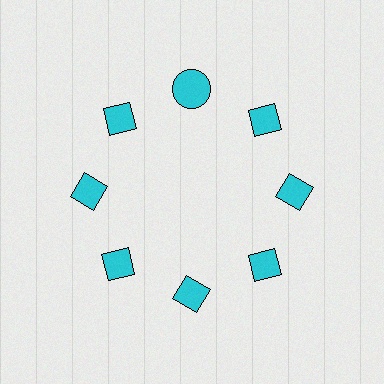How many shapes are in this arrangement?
There are 8 shapes arranged in a ring pattern.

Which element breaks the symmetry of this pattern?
The cyan circle at roughly the 12 o'clock position breaks the symmetry. All other shapes are cyan diamonds.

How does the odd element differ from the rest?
It has a different shape: circle instead of diamond.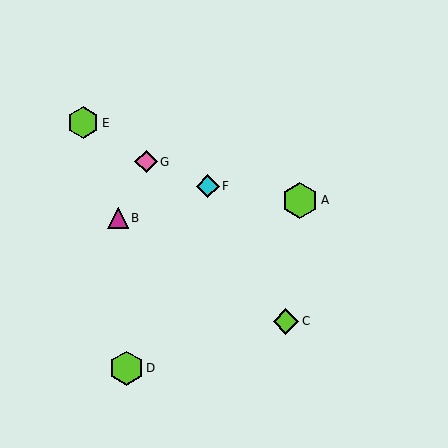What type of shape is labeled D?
Shape D is a lime hexagon.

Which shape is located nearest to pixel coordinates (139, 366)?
The lime hexagon (labeled D) at (126, 368) is nearest to that location.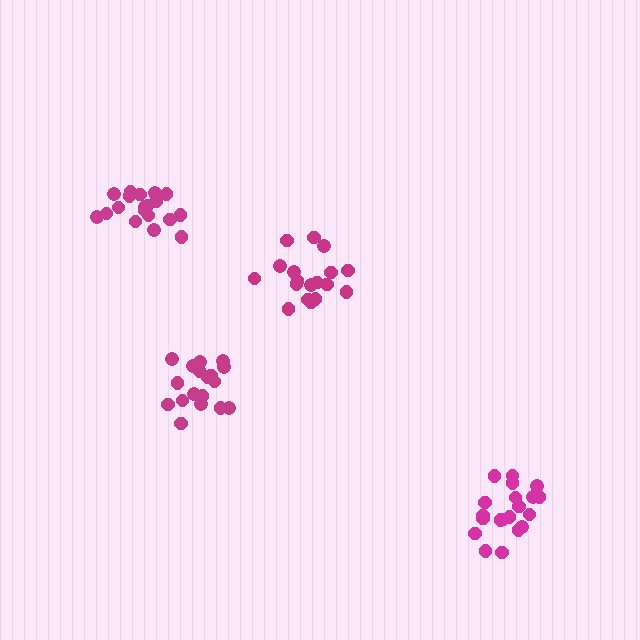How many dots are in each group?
Group 1: 19 dots, Group 2: 20 dots, Group 3: 18 dots, Group 4: 18 dots (75 total).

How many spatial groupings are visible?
There are 4 spatial groupings.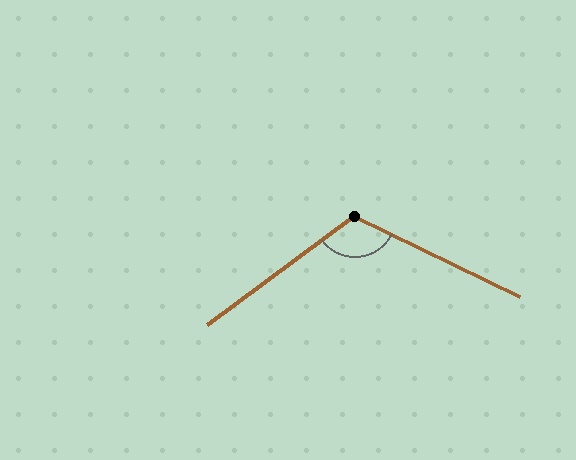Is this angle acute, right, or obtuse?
It is obtuse.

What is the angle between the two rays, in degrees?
Approximately 118 degrees.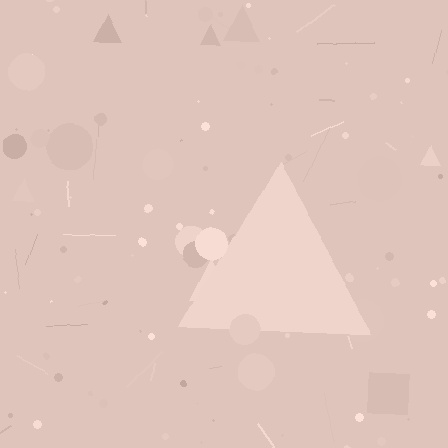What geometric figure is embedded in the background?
A triangle is embedded in the background.